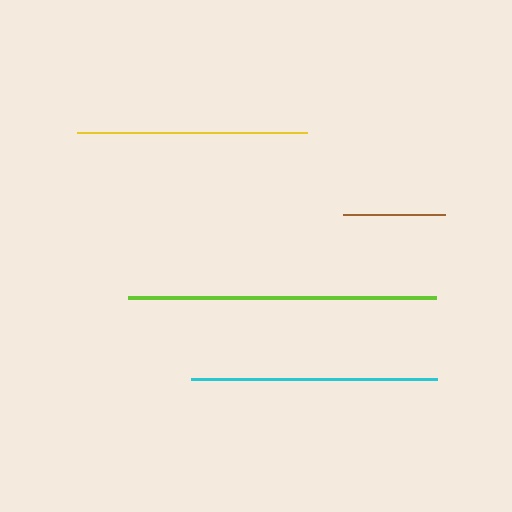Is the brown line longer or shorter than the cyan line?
The cyan line is longer than the brown line.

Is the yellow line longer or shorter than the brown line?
The yellow line is longer than the brown line.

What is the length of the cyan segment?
The cyan segment is approximately 245 pixels long.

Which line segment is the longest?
The lime line is the longest at approximately 308 pixels.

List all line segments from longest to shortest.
From longest to shortest: lime, cyan, yellow, brown.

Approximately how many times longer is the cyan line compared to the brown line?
The cyan line is approximately 2.4 times the length of the brown line.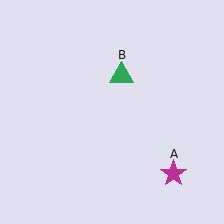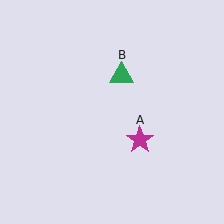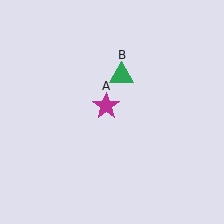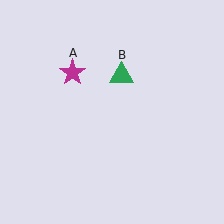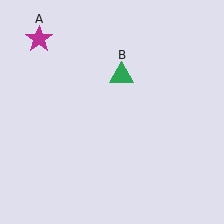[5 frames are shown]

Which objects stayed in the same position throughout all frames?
Green triangle (object B) remained stationary.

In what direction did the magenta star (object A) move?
The magenta star (object A) moved up and to the left.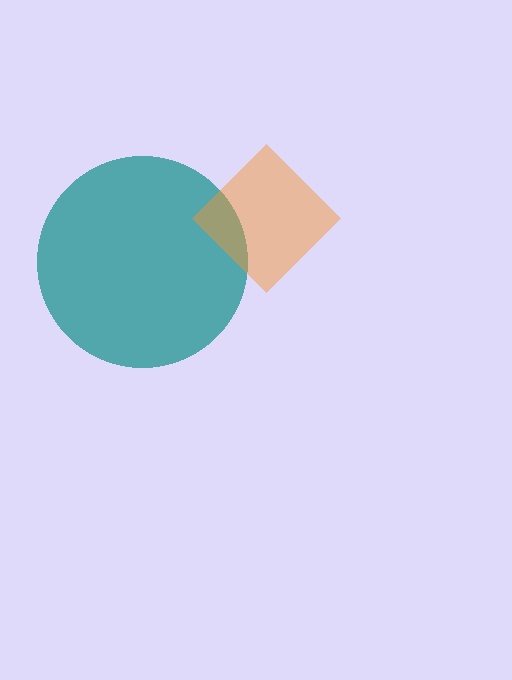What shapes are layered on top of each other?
The layered shapes are: a teal circle, an orange diamond.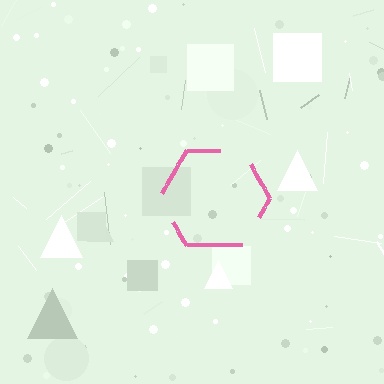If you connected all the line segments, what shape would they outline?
They would outline a hexagon.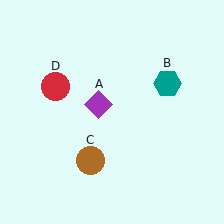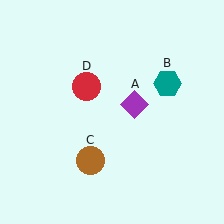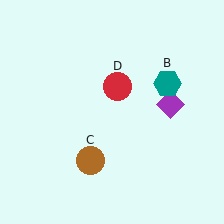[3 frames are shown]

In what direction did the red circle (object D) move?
The red circle (object D) moved right.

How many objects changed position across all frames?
2 objects changed position: purple diamond (object A), red circle (object D).